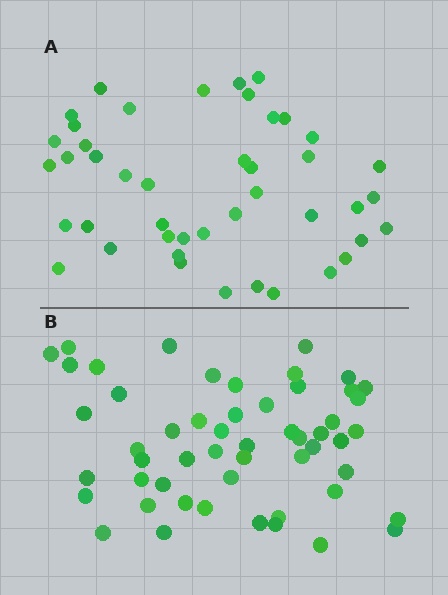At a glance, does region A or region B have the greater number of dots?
Region B (the bottom region) has more dots.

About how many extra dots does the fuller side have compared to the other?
Region B has roughly 8 or so more dots than region A.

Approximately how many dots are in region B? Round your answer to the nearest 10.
About 50 dots. (The exact count is 53, which rounds to 50.)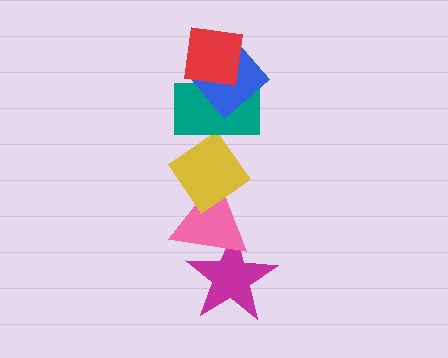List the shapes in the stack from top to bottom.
From top to bottom: the red square, the blue diamond, the teal rectangle, the yellow diamond, the pink triangle, the magenta star.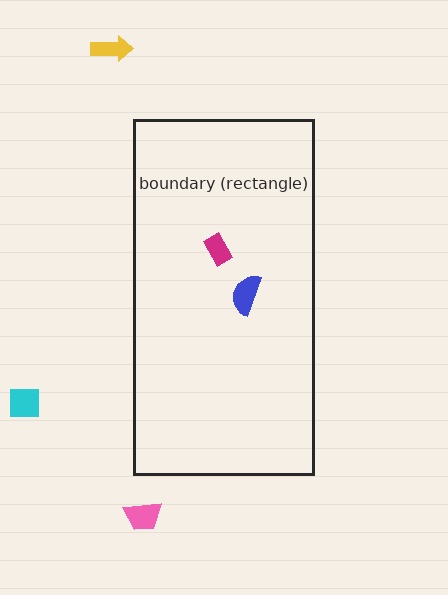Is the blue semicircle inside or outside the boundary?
Inside.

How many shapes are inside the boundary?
2 inside, 3 outside.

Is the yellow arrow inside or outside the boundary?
Outside.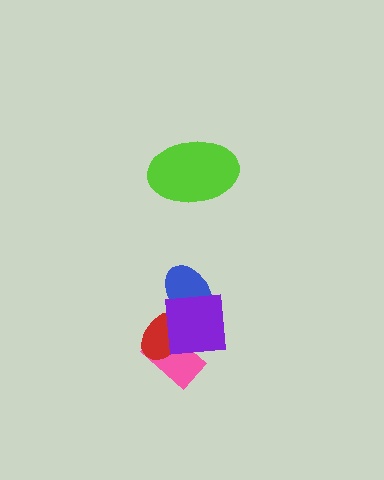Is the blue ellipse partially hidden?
Yes, it is partially covered by another shape.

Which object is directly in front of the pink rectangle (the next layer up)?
The red ellipse is directly in front of the pink rectangle.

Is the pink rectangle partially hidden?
Yes, it is partially covered by another shape.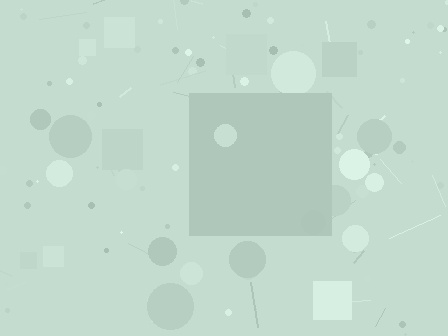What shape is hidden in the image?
A square is hidden in the image.